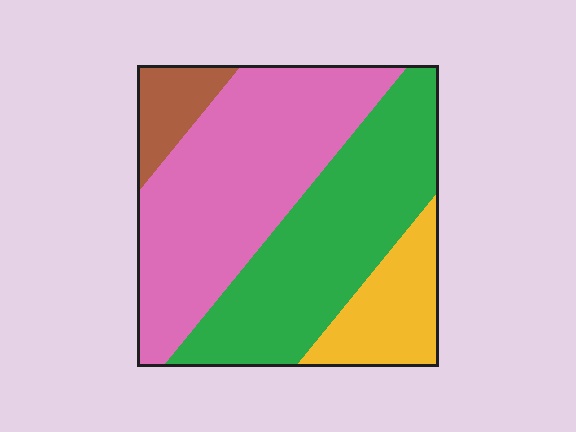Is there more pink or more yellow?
Pink.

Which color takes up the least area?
Brown, at roughly 5%.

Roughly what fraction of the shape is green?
Green covers 37% of the shape.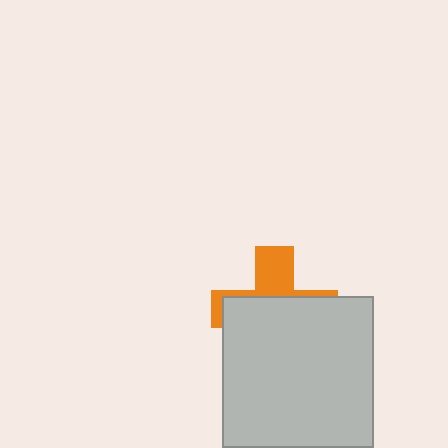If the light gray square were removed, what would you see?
You would see the complete orange cross.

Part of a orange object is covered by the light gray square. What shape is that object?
It is a cross.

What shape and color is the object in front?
The object in front is a light gray square.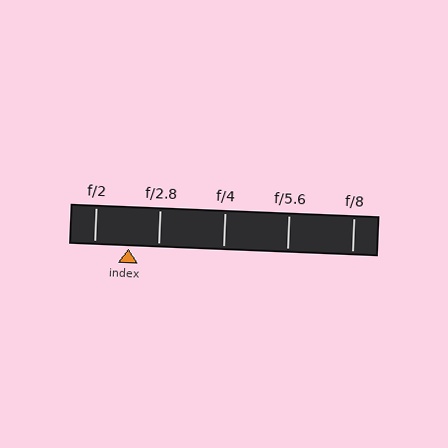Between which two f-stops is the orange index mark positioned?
The index mark is between f/2 and f/2.8.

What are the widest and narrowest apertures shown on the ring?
The widest aperture shown is f/2 and the narrowest is f/8.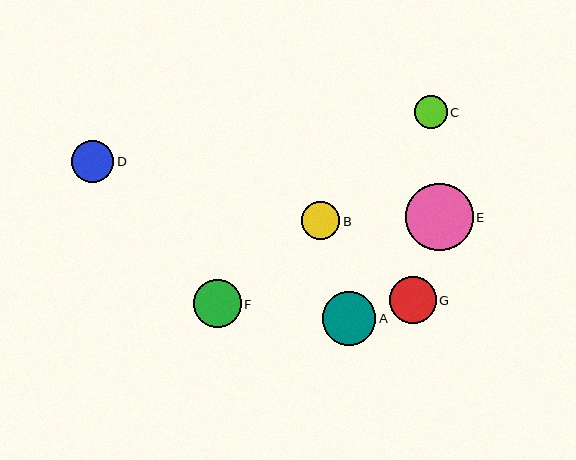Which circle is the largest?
Circle E is the largest with a size of approximately 68 pixels.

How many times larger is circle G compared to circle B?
Circle G is approximately 1.2 times the size of circle B.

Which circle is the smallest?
Circle C is the smallest with a size of approximately 33 pixels.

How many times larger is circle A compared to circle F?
Circle A is approximately 1.1 times the size of circle F.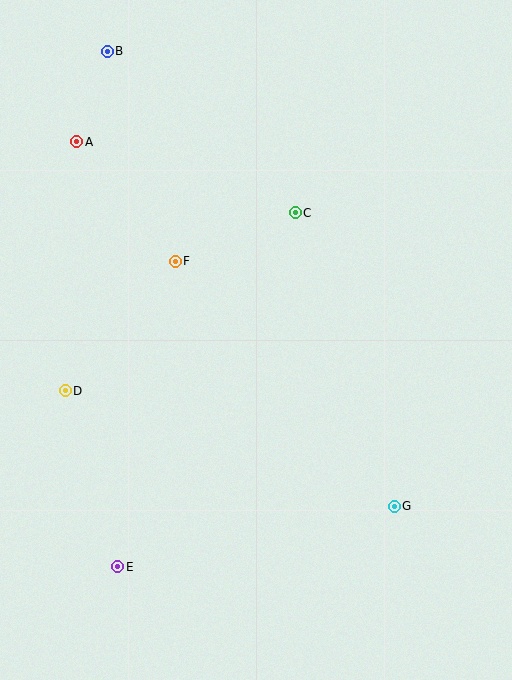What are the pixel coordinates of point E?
Point E is at (118, 567).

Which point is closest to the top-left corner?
Point B is closest to the top-left corner.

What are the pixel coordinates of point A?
Point A is at (77, 142).